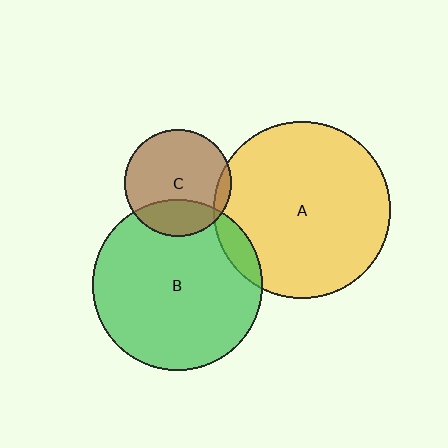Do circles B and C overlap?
Yes.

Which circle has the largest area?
Circle A (yellow).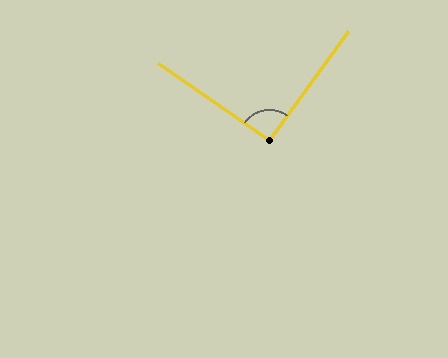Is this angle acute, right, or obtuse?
It is approximately a right angle.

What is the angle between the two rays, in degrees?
Approximately 91 degrees.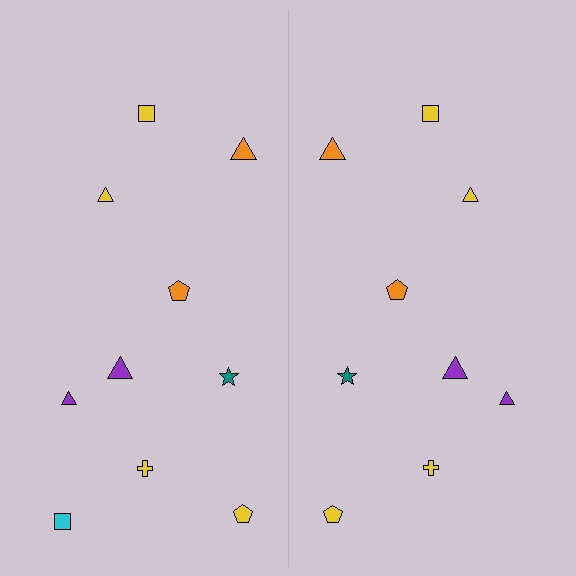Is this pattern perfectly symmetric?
No, the pattern is not perfectly symmetric. A cyan square is missing from the right side.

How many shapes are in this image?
There are 19 shapes in this image.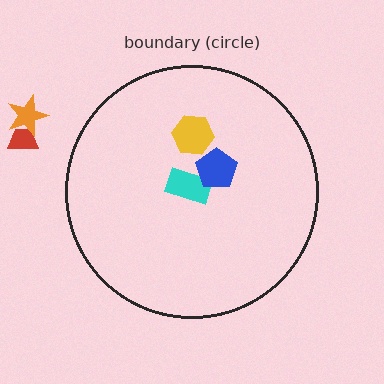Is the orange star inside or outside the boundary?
Outside.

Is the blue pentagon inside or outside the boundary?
Inside.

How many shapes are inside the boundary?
3 inside, 2 outside.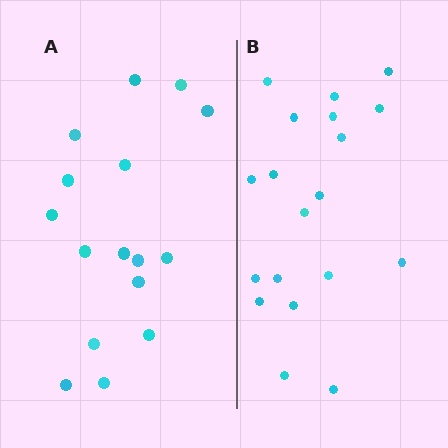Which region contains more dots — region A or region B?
Region B (the right region) has more dots.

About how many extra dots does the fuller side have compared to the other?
Region B has just a few more — roughly 2 or 3 more dots than region A.